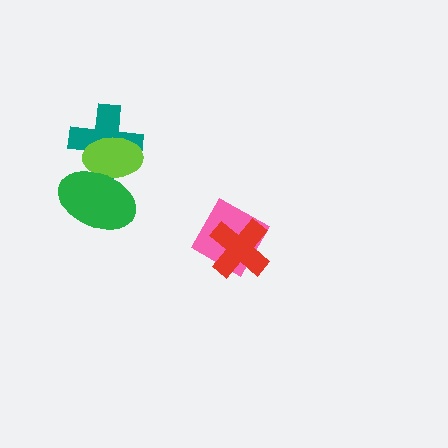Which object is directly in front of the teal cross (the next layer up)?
The lime ellipse is directly in front of the teal cross.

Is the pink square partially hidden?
Yes, it is partially covered by another shape.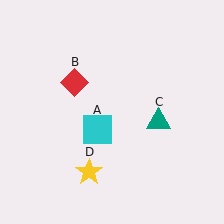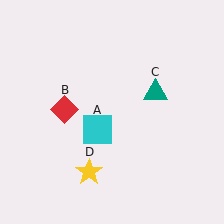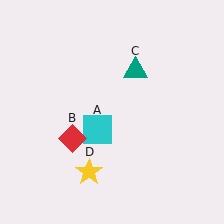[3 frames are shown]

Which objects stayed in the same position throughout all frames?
Cyan square (object A) and yellow star (object D) remained stationary.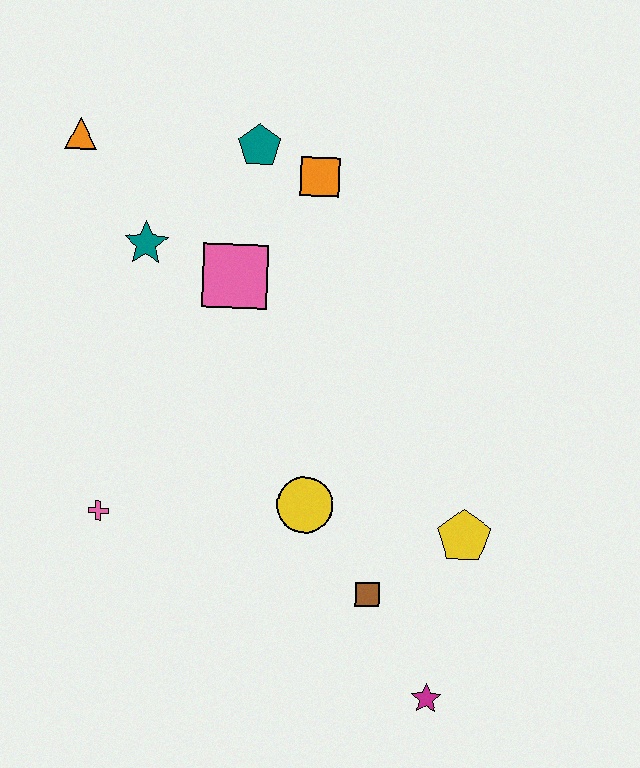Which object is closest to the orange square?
The teal pentagon is closest to the orange square.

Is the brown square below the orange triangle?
Yes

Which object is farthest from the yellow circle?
The orange triangle is farthest from the yellow circle.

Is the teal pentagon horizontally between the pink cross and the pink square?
No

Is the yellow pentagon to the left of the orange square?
No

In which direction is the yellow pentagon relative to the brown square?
The yellow pentagon is to the right of the brown square.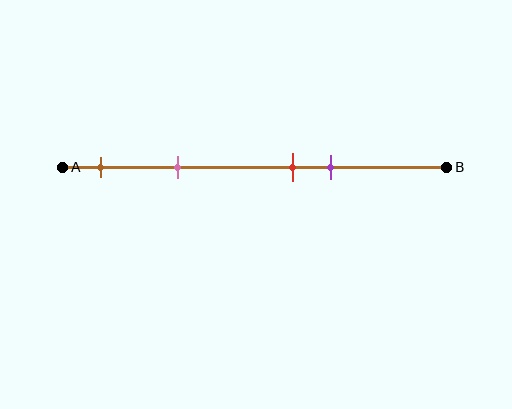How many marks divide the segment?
There are 4 marks dividing the segment.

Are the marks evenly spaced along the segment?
No, the marks are not evenly spaced.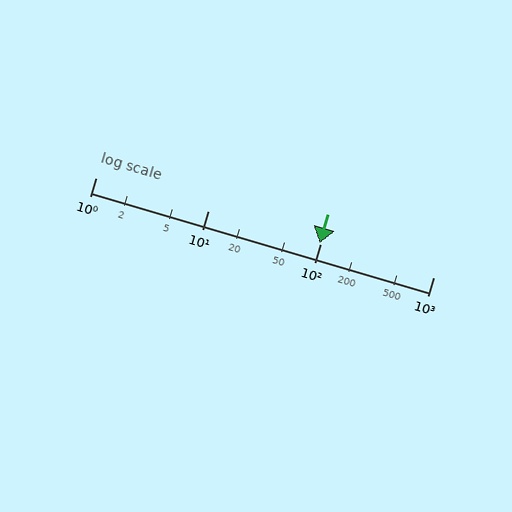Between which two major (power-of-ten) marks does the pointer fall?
The pointer is between 10 and 100.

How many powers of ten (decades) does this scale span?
The scale spans 3 decades, from 1 to 1000.